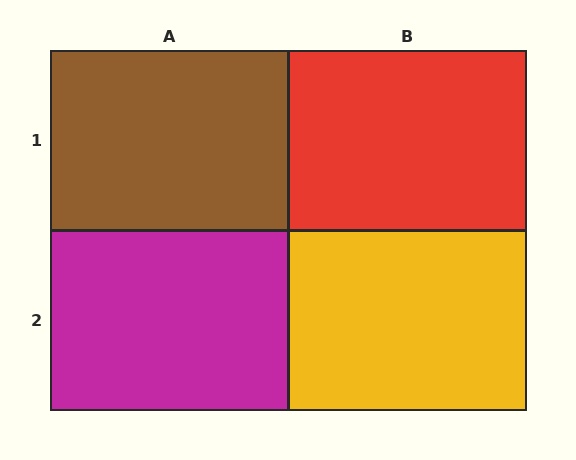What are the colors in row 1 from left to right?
Brown, red.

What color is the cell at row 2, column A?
Magenta.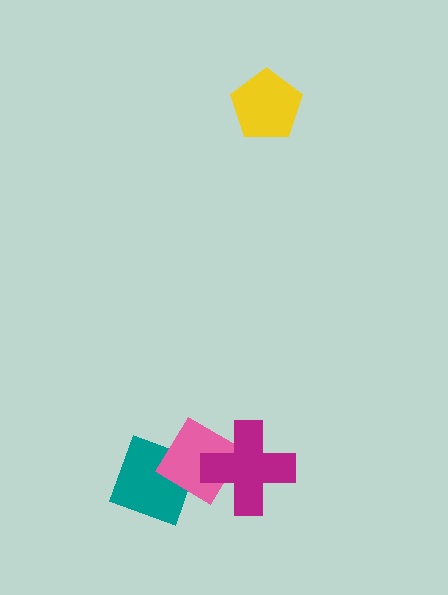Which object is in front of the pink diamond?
The magenta cross is in front of the pink diamond.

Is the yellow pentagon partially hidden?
No, no other shape covers it.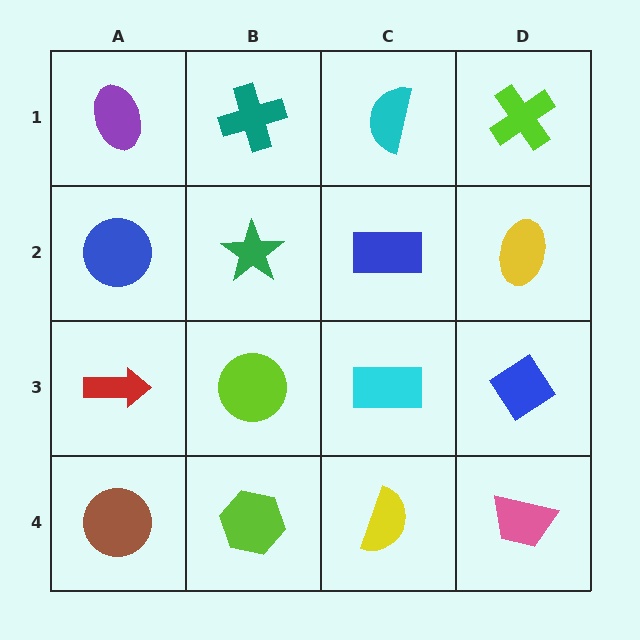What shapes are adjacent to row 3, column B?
A green star (row 2, column B), a lime hexagon (row 4, column B), a red arrow (row 3, column A), a cyan rectangle (row 3, column C).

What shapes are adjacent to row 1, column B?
A green star (row 2, column B), a purple ellipse (row 1, column A), a cyan semicircle (row 1, column C).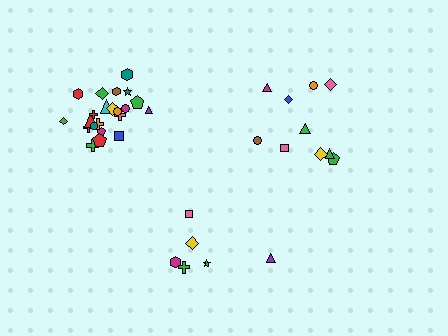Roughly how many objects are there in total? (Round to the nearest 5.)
Roughly 40 objects in total.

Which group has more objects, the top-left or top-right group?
The top-left group.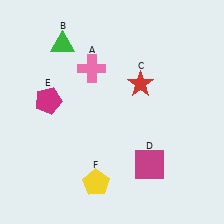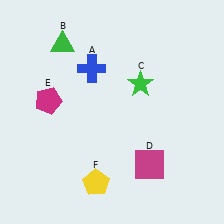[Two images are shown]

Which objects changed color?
A changed from pink to blue. C changed from red to green.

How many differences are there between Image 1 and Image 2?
There are 2 differences between the two images.